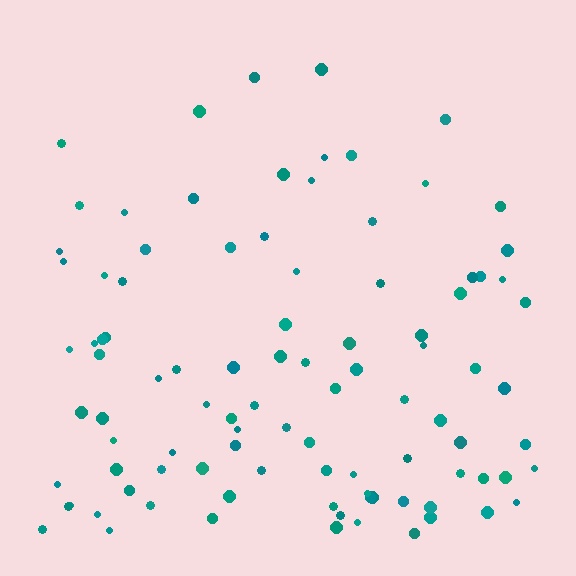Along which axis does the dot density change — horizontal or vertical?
Vertical.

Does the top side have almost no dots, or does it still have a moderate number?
Still a moderate number, just noticeably fewer than the bottom.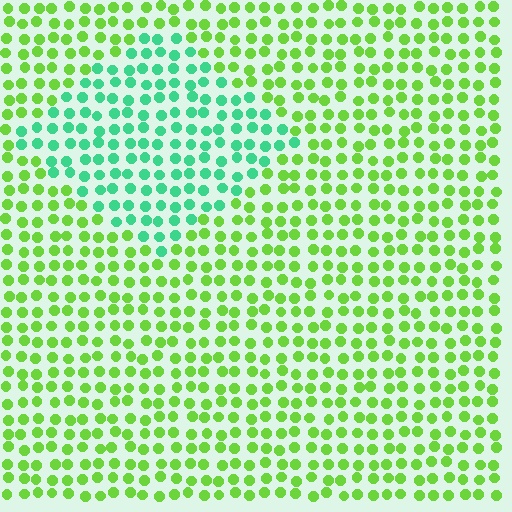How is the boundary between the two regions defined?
The boundary is defined purely by a slight shift in hue (about 51 degrees). Spacing, size, and orientation are identical on both sides.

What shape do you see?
I see a diamond.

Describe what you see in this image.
The image is filled with small lime elements in a uniform arrangement. A diamond-shaped region is visible where the elements are tinted to a slightly different hue, forming a subtle color boundary.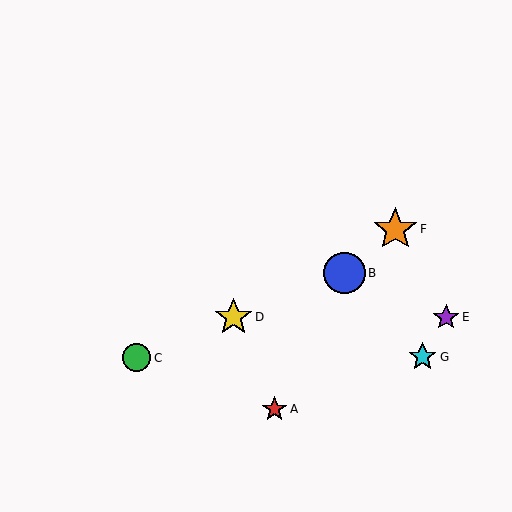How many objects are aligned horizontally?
2 objects (D, E) are aligned horizontally.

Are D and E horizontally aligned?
Yes, both are at y≈317.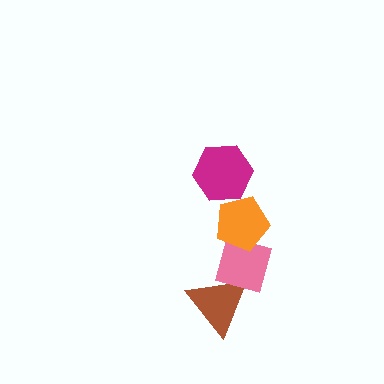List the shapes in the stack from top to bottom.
From top to bottom: the magenta hexagon, the orange pentagon, the pink square, the brown triangle.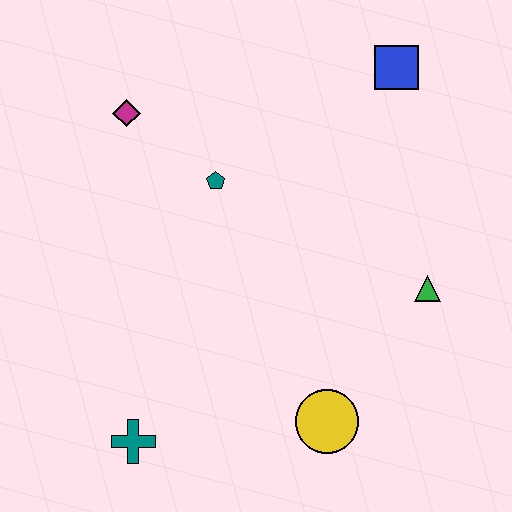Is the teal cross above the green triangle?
No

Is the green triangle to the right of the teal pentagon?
Yes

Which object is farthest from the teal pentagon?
The teal cross is farthest from the teal pentagon.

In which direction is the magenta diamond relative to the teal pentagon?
The magenta diamond is to the left of the teal pentagon.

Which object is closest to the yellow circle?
The green triangle is closest to the yellow circle.